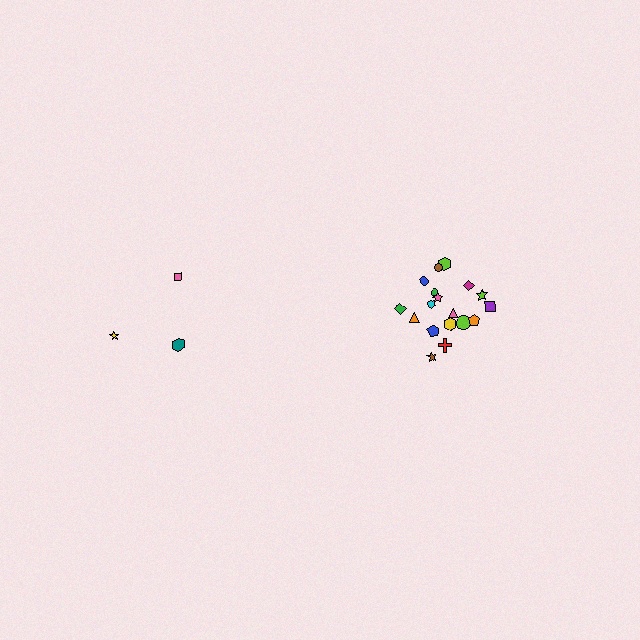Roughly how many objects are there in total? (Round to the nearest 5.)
Roughly 20 objects in total.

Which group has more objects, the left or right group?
The right group.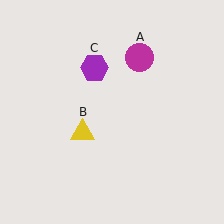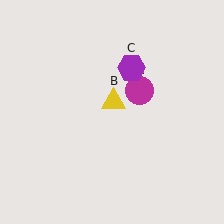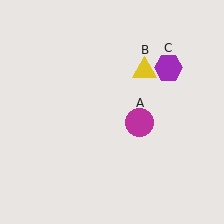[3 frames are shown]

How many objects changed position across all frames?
3 objects changed position: magenta circle (object A), yellow triangle (object B), purple hexagon (object C).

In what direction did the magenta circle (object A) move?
The magenta circle (object A) moved down.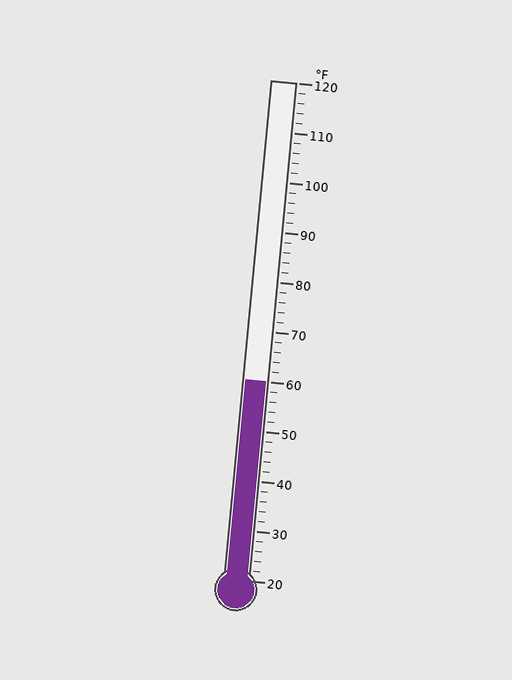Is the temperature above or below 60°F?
The temperature is at 60°F.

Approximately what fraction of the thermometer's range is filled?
The thermometer is filled to approximately 40% of its range.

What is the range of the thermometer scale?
The thermometer scale ranges from 20°F to 120°F.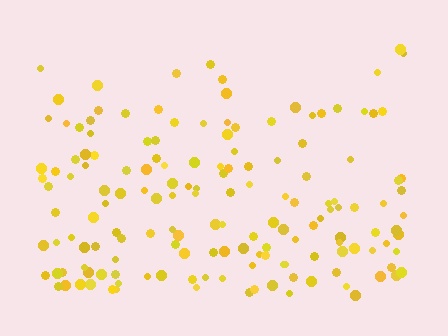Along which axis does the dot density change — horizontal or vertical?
Vertical.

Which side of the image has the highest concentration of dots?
The bottom.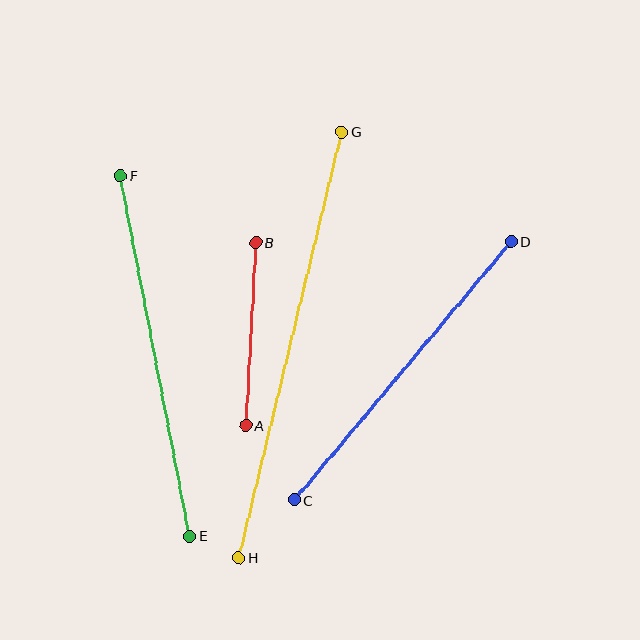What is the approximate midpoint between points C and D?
The midpoint is at approximately (402, 371) pixels.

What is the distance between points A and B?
The distance is approximately 183 pixels.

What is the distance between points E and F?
The distance is approximately 367 pixels.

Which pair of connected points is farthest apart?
Points G and H are farthest apart.